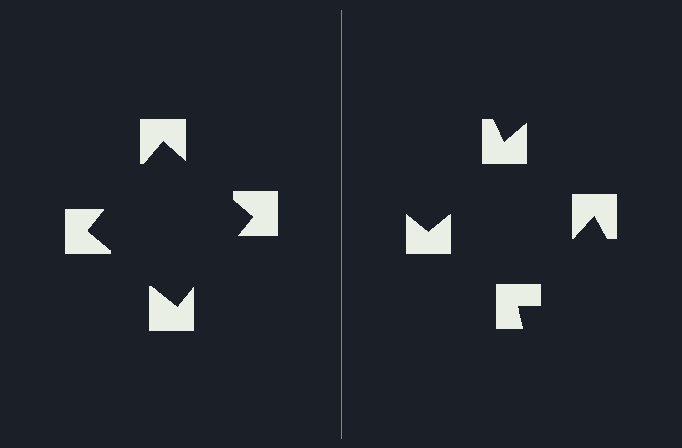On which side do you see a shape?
An illusory square appears on the left side. On the right side the wedge cuts are rotated, so no coherent shape forms.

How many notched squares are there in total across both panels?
8 — 4 on each side.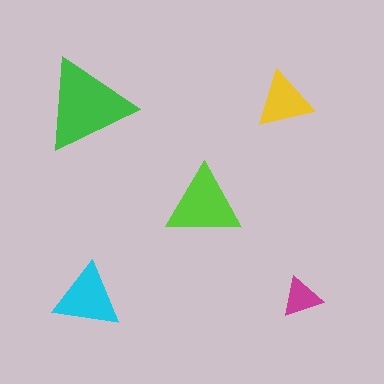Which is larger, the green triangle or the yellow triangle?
The green one.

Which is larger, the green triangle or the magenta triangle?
The green one.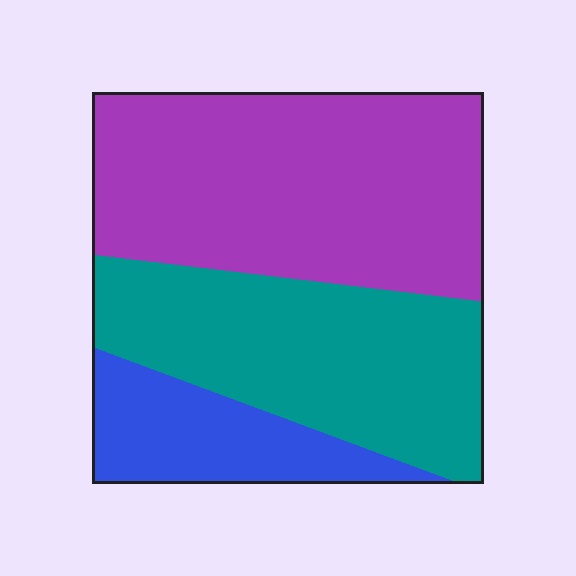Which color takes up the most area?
Purple, at roughly 45%.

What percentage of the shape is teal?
Teal takes up about three eighths (3/8) of the shape.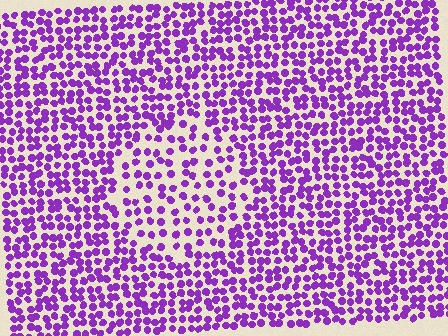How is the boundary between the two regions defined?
The boundary is defined by a change in element density (approximately 1.8x ratio). All elements are the same color, size, and shape.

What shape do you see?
I see a circle.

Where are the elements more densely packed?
The elements are more densely packed outside the circle boundary.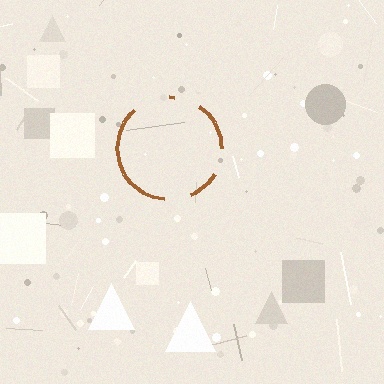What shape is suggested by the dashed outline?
The dashed outline suggests a circle.